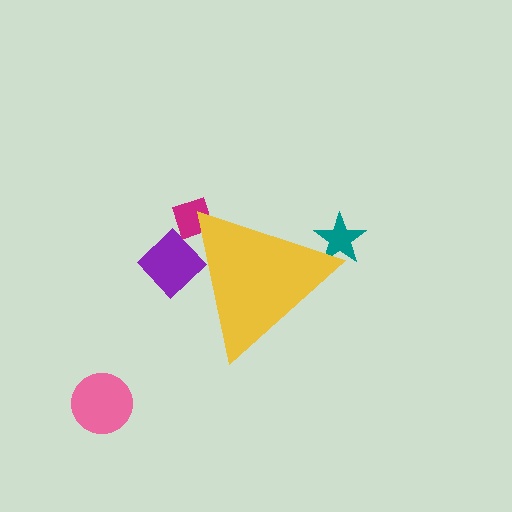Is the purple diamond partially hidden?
Yes, the purple diamond is partially hidden behind the yellow triangle.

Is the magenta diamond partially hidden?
Yes, the magenta diamond is partially hidden behind the yellow triangle.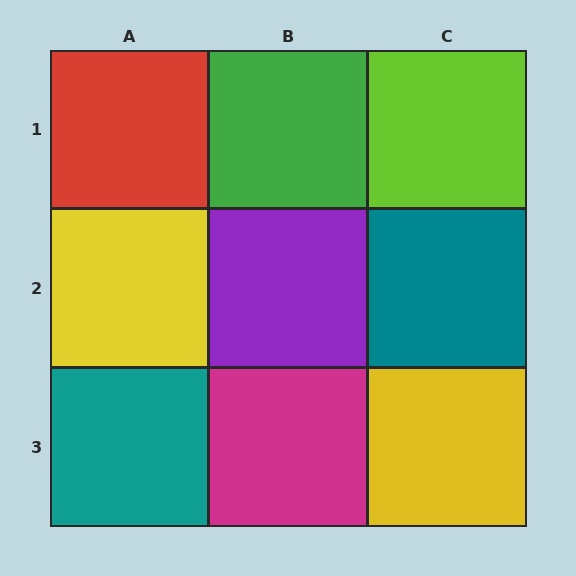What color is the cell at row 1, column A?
Red.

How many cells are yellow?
2 cells are yellow.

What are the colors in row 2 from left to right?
Yellow, purple, teal.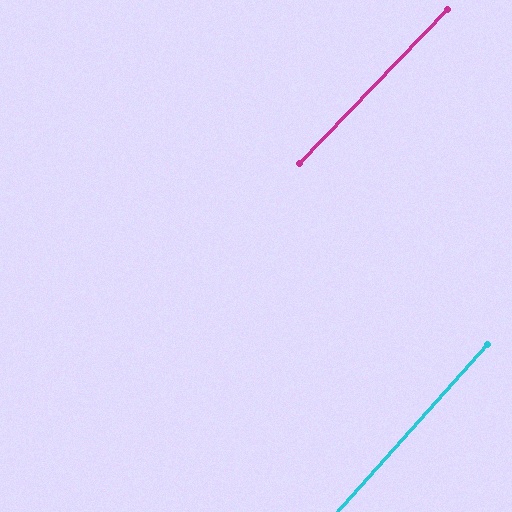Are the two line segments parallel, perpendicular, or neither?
Parallel — their directions differ by only 1.9°.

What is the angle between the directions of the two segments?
Approximately 2 degrees.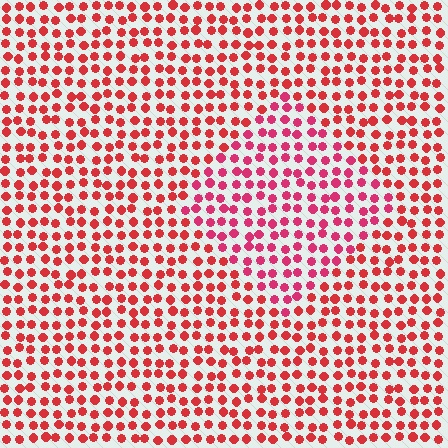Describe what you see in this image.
The image is filled with small red elements in a uniform arrangement. A diamond-shaped region is visible where the elements are tinted to a slightly different hue, forming a subtle color boundary.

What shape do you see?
I see a diamond.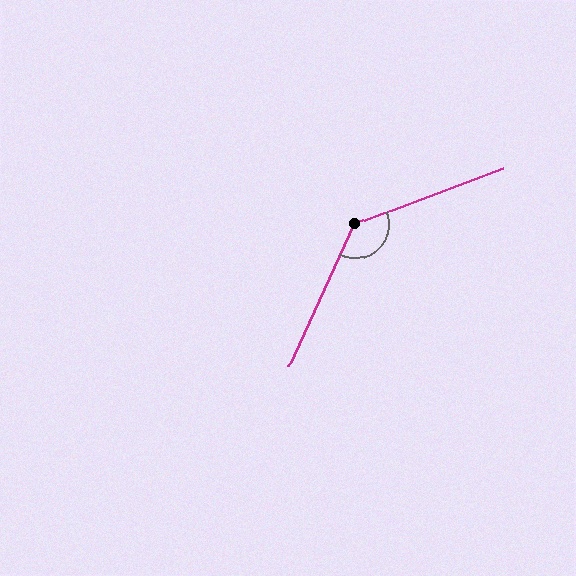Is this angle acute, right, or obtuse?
It is obtuse.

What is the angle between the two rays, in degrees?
Approximately 135 degrees.